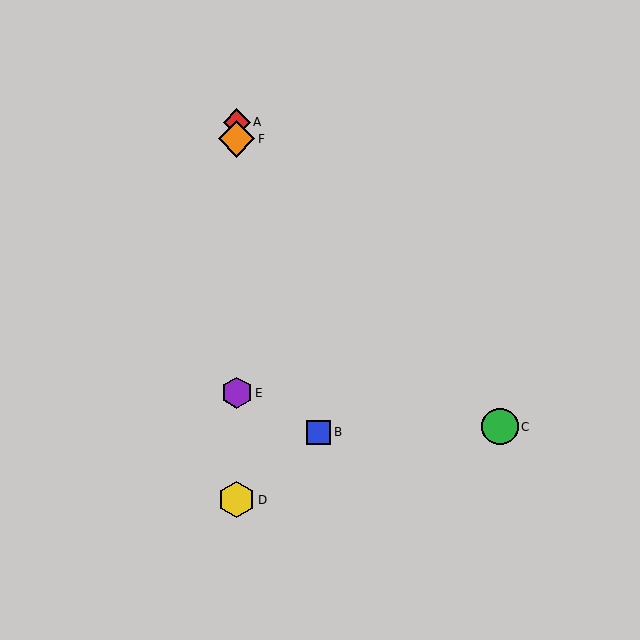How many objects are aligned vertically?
4 objects (A, D, E, F) are aligned vertically.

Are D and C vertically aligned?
No, D is at x≈237 and C is at x≈500.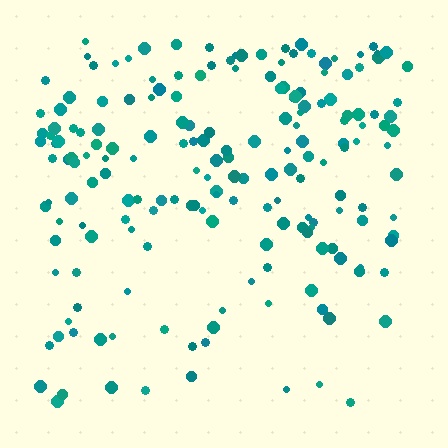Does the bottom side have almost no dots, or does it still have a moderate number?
Still a moderate number, just noticeably fewer than the top.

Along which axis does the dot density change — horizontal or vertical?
Vertical.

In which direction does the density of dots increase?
From bottom to top, with the top side densest.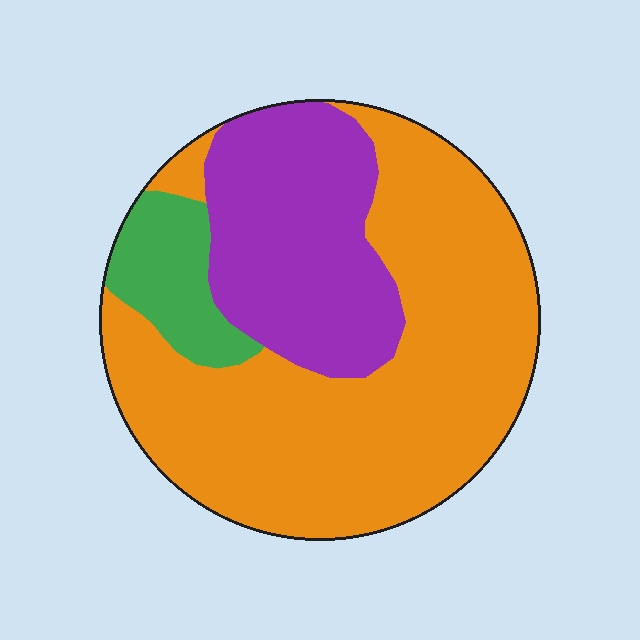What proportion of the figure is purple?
Purple covers around 30% of the figure.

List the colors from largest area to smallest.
From largest to smallest: orange, purple, green.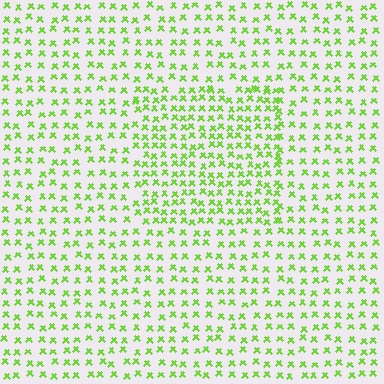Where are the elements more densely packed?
The elements are more densely packed inside the rectangle boundary.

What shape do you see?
I see a rectangle.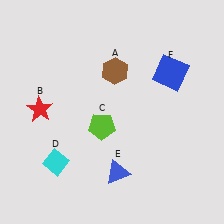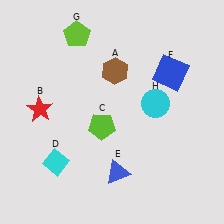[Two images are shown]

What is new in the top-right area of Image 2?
A cyan circle (H) was added in the top-right area of Image 2.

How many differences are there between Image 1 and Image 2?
There are 2 differences between the two images.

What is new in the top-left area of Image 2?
A lime pentagon (G) was added in the top-left area of Image 2.